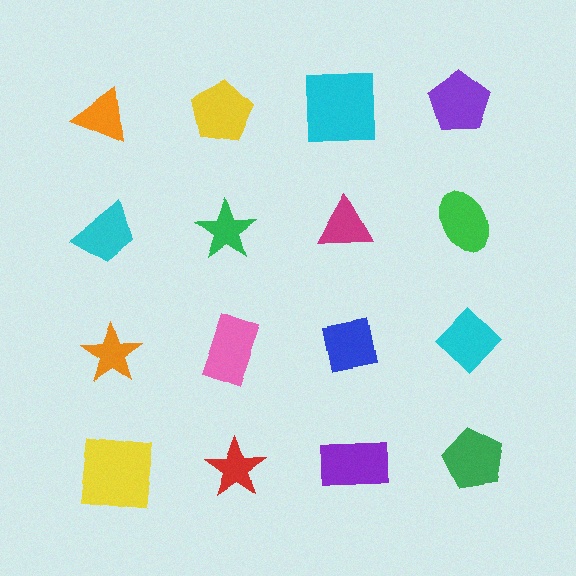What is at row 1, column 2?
A yellow pentagon.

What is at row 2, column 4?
A green ellipse.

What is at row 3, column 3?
A blue square.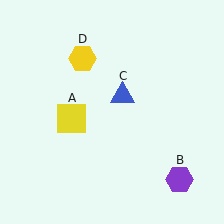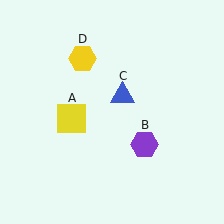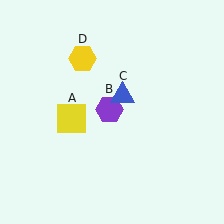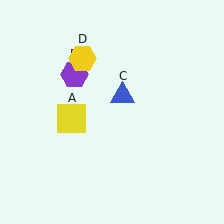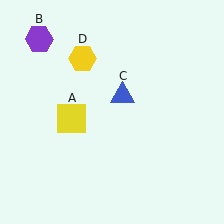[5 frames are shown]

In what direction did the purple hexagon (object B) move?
The purple hexagon (object B) moved up and to the left.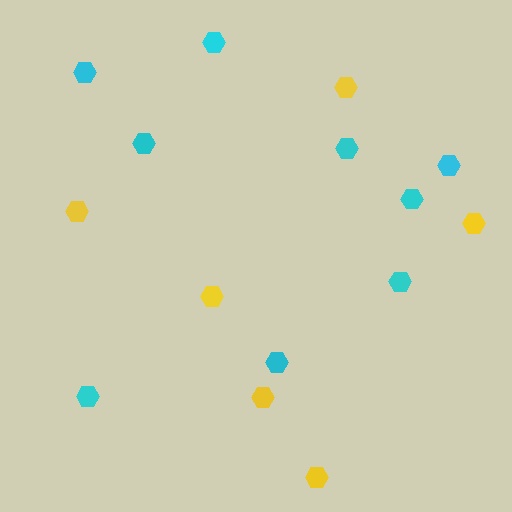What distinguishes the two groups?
There are 2 groups: one group of cyan hexagons (9) and one group of yellow hexagons (6).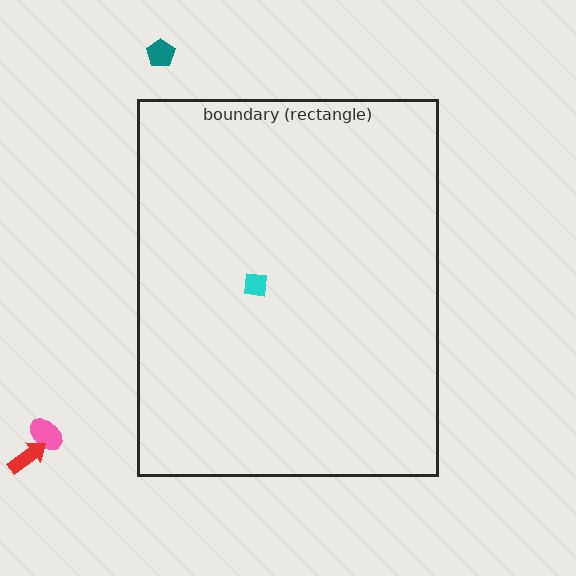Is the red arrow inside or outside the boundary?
Outside.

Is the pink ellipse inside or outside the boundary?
Outside.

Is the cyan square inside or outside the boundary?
Inside.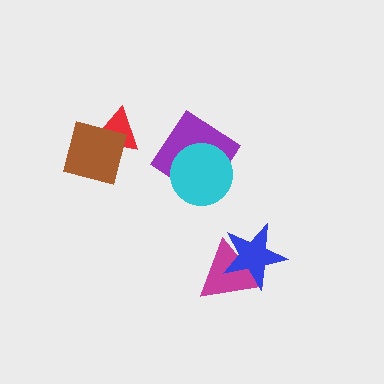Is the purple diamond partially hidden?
Yes, it is partially covered by another shape.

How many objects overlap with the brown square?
1 object overlaps with the brown square.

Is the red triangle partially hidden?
Yes, it is partially covered by another shape.